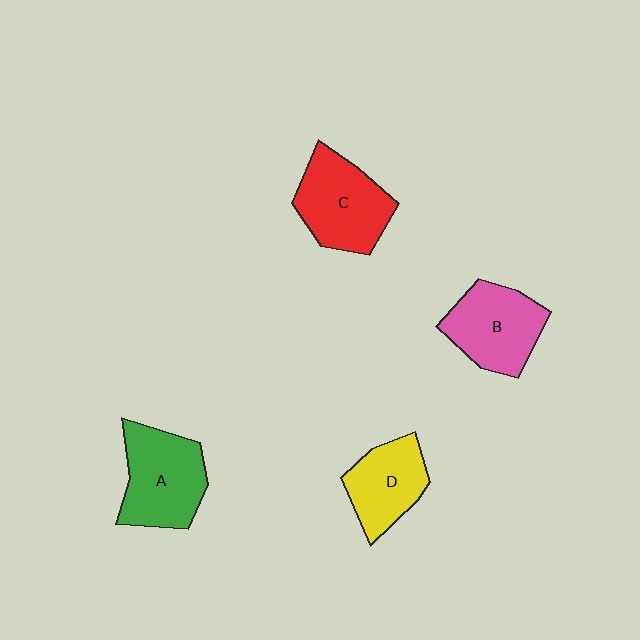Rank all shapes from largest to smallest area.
From largest to smallest: A (green), C (red), B (pink), D (yellow).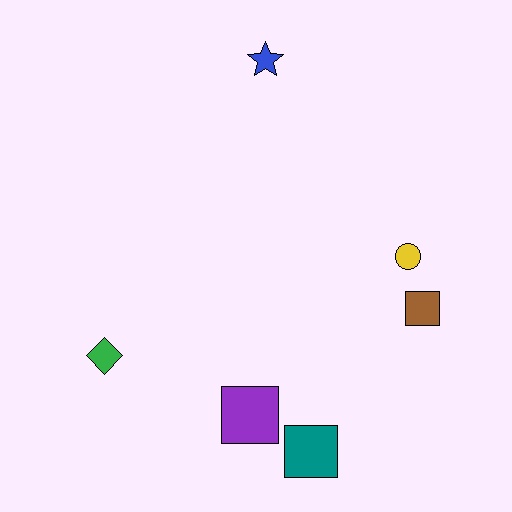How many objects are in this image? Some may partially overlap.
There are 6 objects.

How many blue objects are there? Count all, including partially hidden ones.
There is 1 blue object.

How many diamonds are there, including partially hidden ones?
There is 1 diamond.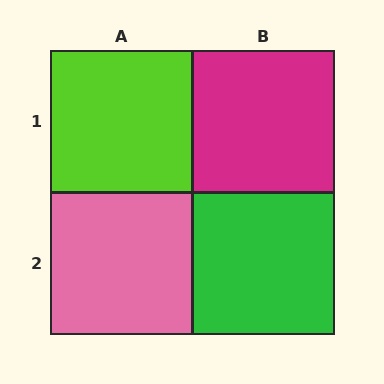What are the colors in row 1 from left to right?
Lime, magenta.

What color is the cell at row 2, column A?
Pink.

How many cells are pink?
1 cell is pink.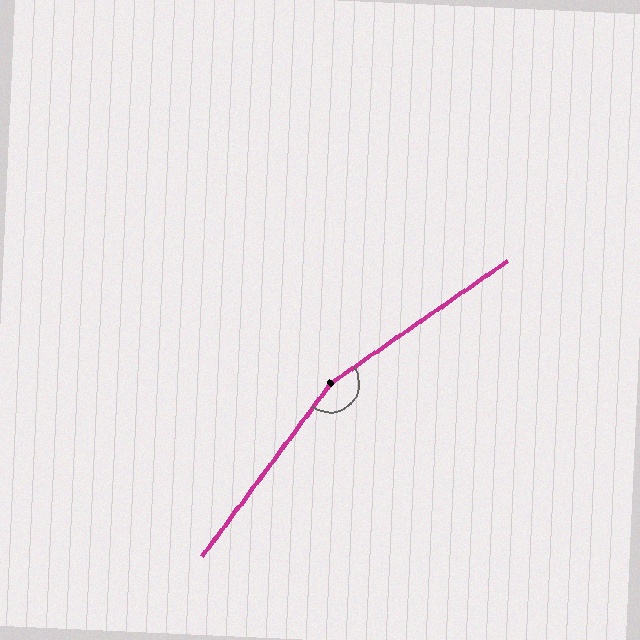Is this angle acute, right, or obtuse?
It is obtuse.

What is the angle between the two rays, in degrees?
Approximately 161 degrees.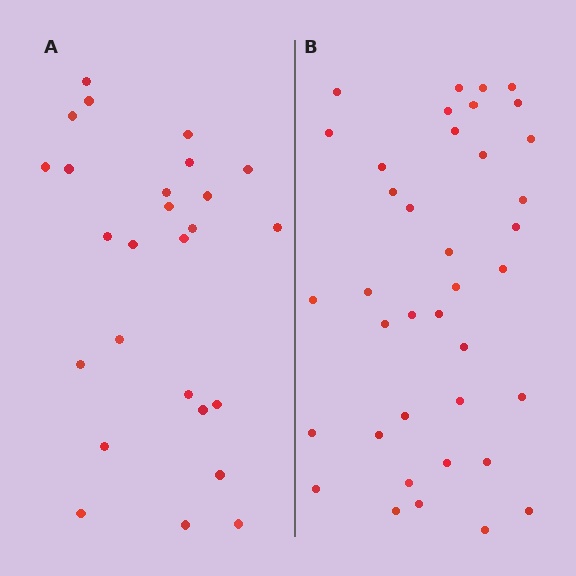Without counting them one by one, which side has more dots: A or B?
Region B (the right region) has more dots.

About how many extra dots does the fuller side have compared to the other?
Region B has roughly 12 or so more dots than region A.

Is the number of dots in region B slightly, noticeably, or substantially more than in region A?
Region B has substantially more. The ratio is roughly 1.5 to 1.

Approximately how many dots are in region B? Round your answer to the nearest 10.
About 40 dots. (The exact count is 38, which rounds to 40.)